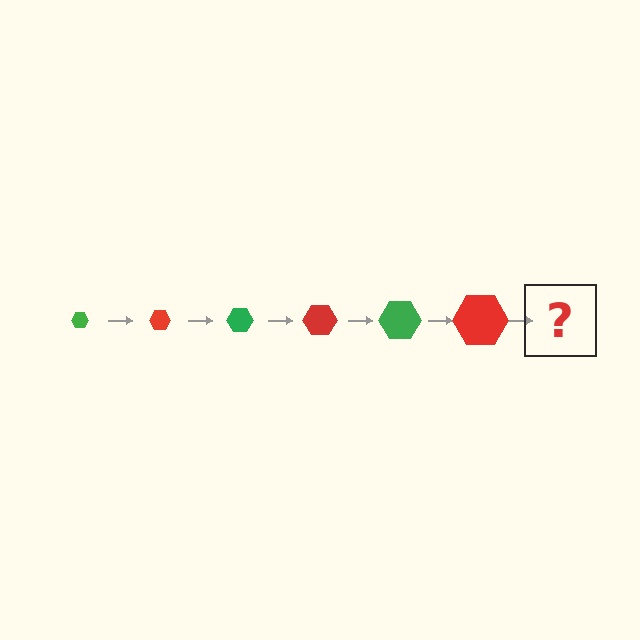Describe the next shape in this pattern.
It should be a green hexagon, larger than the previous one.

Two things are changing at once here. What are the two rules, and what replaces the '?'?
The two rules are that the hexagon grows larger each step and the color cycles through green and red. The '?' should be a green hexagon, larger than the previous one.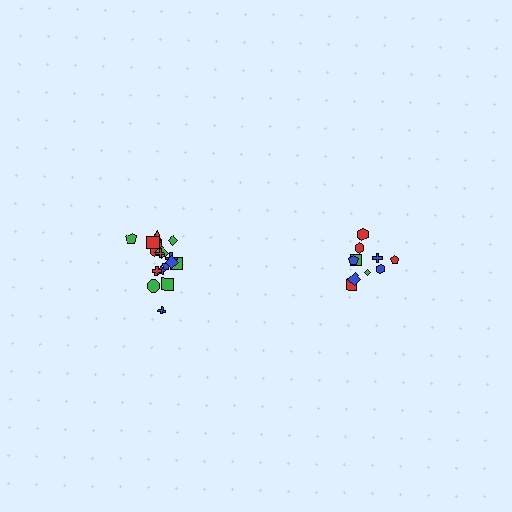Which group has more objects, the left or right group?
The left group.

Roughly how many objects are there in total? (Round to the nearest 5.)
Roughly 30 objects in total.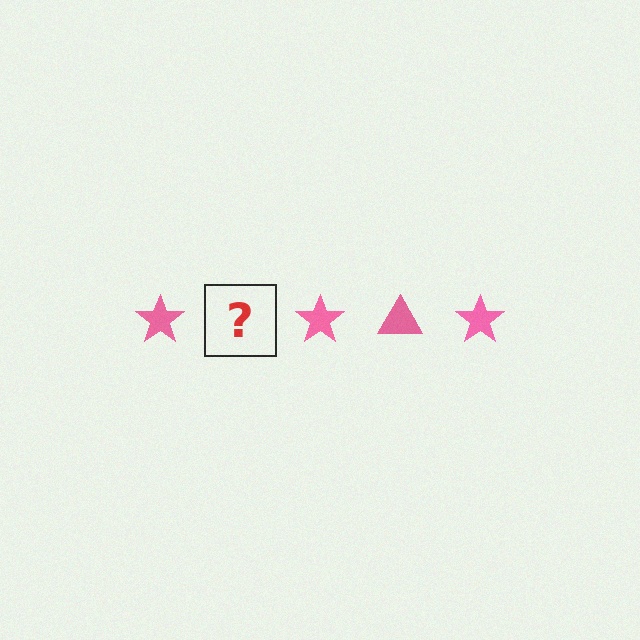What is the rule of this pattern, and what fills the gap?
The rule is that the pattern cycles through star, triangle shapes in pink. The gap should be filled with a pink triangle.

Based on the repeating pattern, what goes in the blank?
The blank should be a pink triangle.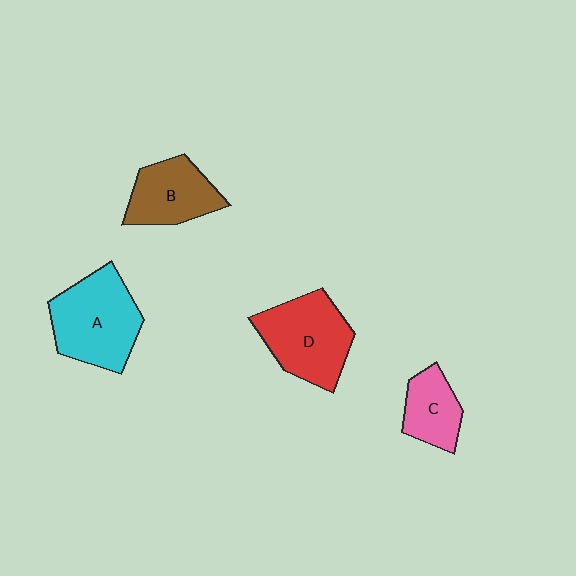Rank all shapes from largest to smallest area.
From largest to smallest: A (cyan), D (red), B (brown), C (pink).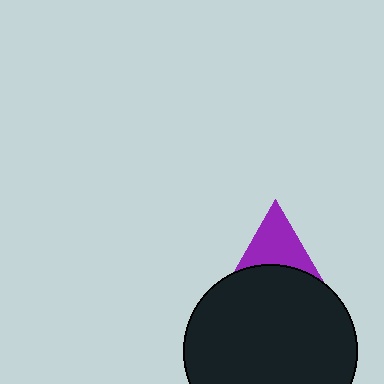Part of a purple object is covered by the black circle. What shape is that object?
It is a triangle.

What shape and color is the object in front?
The object in front is a black circle.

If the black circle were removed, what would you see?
You would see the complete purple triangle.